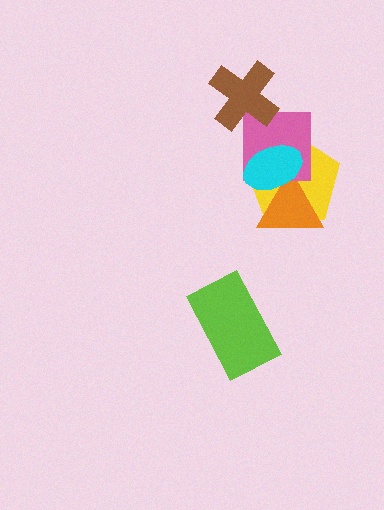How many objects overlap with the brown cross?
1 object overlaps with the brown cross.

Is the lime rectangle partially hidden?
No, no other shape covers it.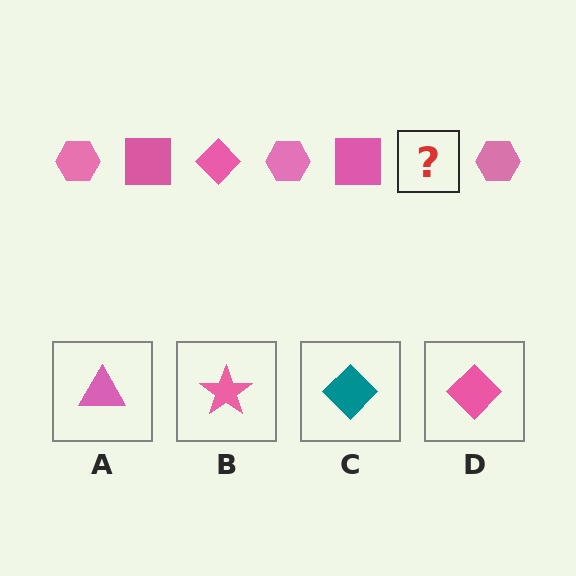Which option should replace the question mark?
Option D.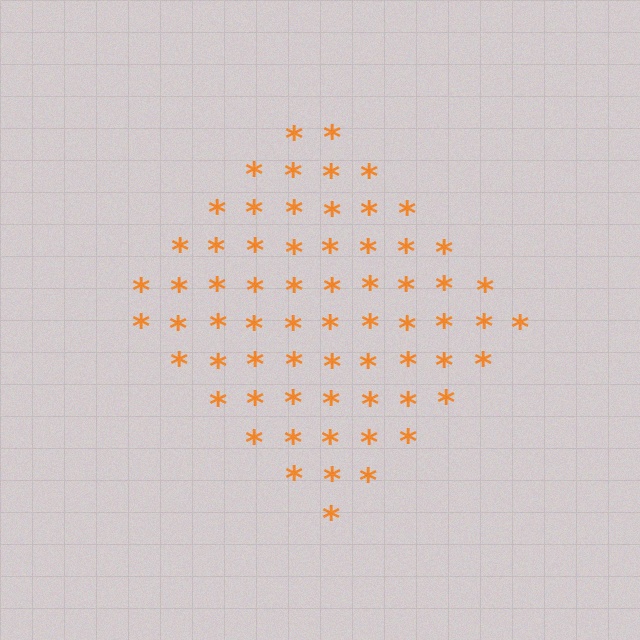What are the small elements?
The small elements are asterisks.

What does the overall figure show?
The overall figure shows a diamond.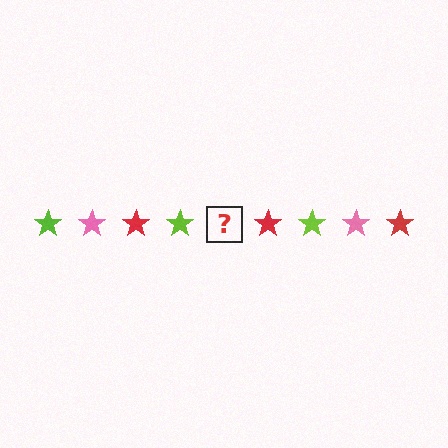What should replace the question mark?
The question mark should be replaced with a pink star.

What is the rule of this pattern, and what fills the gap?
The rule is that the pattern cycles through lime, pink, red stars. The gap should be filled with a pink star.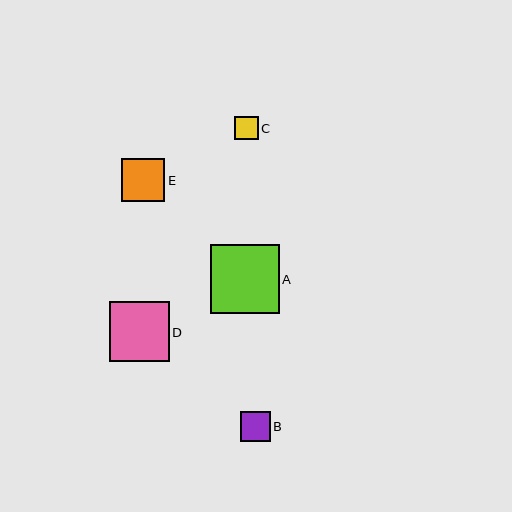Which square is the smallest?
Square C is the smallest with a size of approximately 24 pixels.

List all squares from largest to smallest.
From largest to smallest: A, D, E, B, C.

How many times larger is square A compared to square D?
Square A is approximately 1.1 times the size of square D.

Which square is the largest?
Square A is the largest with a size of approximately 69 pixels.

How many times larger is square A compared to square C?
Square A is approximately 2.9 times the size of square C.